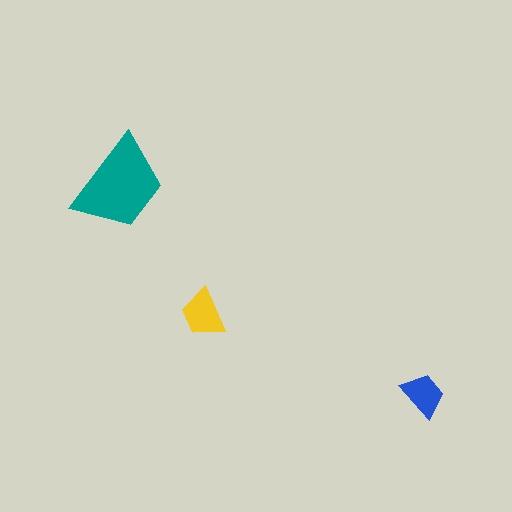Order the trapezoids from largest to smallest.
the teal one, the yellow one, the blue one.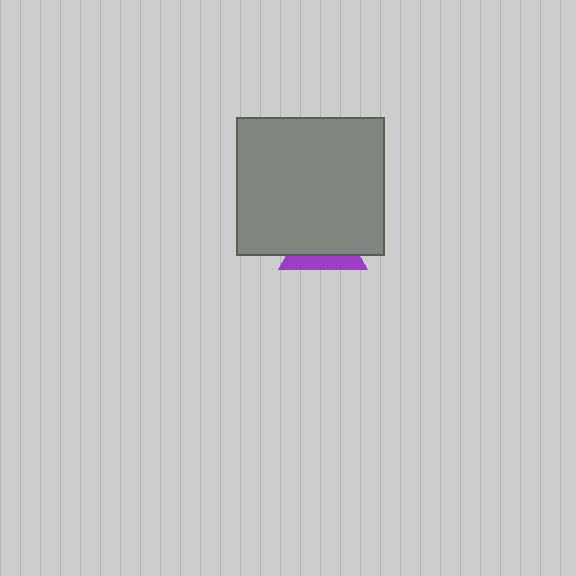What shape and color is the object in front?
The object in front is a gray rectangle.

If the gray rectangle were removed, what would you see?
You would see the complete purple triangle.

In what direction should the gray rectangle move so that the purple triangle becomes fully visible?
The gray rectangle should move up. That is the shortest direction to clear the overlap and leave the purple triangle fully visible.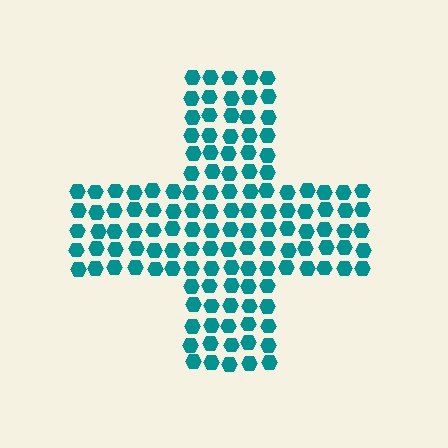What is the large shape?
The large shape is a cross.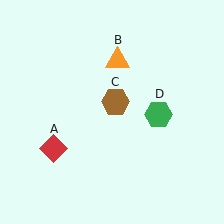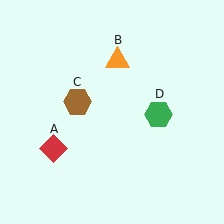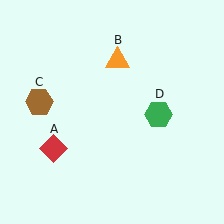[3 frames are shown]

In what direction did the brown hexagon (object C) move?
The brown hexagon (object C) moved left.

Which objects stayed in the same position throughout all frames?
Red diamond (object A) and orange triangle (object B) and green hexagon (object D) remained stationary.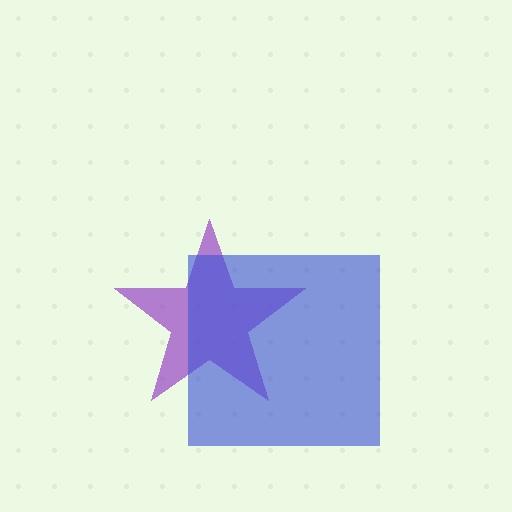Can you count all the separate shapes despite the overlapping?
Yes, there are 2 separate shapes.